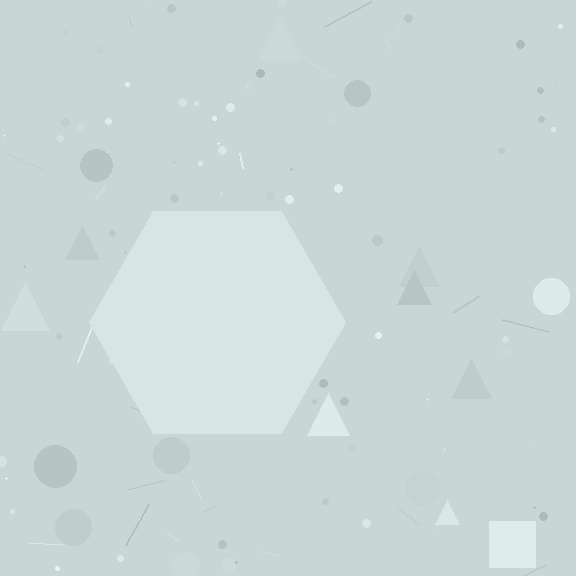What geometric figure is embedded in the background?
A hexagon is embedded in the background.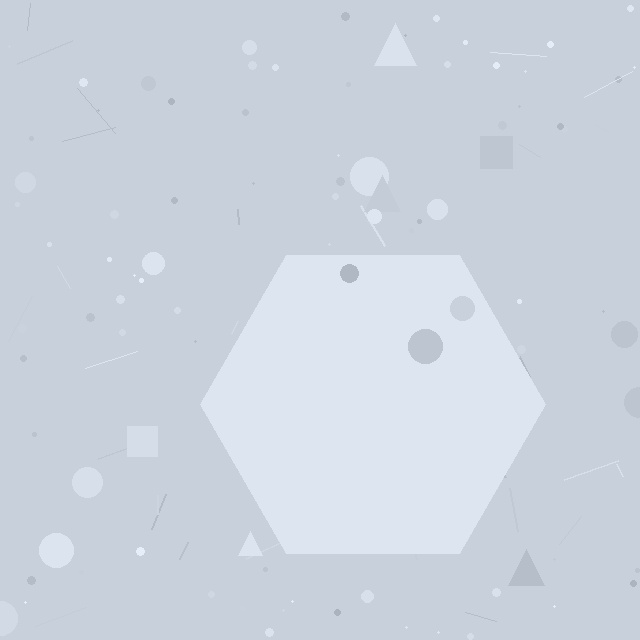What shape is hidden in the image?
A hexagon is hidden in the image.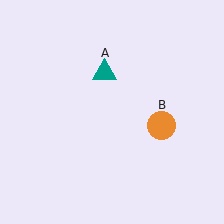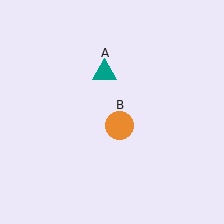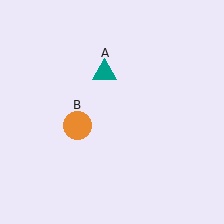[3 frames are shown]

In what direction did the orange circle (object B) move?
The orange circle (object B) moved left.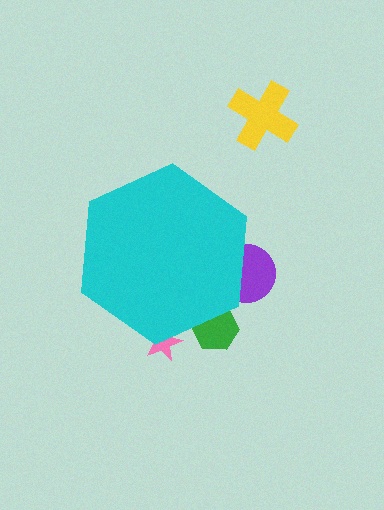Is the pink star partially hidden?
Yes, the pink star is partially hidden behind the cyan hexagon.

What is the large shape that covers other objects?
A cyan hexagon.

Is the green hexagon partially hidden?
Yes, the green hexagon is partially hidden behind the cyan hexagon.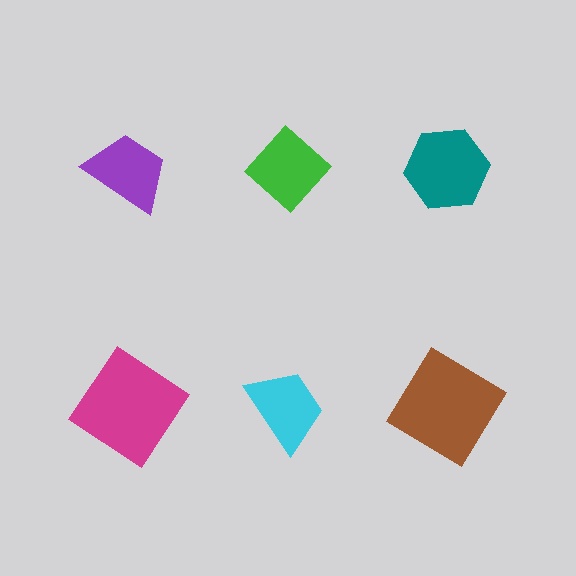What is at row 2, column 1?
A magenta diamond.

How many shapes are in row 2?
3 shapes.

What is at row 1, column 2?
A green diamond.